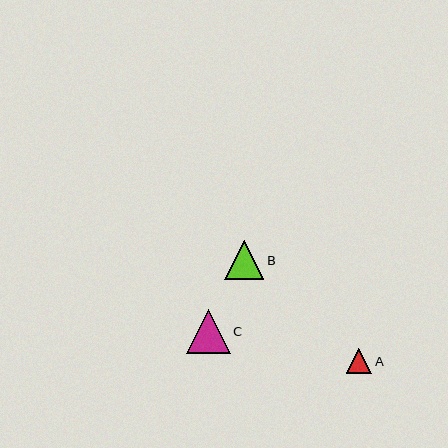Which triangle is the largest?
Triangle C is the largest with a size of approximately 44 pixels.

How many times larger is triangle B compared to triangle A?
Triangle B is approximately 1.5 times the size of triangle A.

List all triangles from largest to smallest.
From largest to smallest: C, B, A.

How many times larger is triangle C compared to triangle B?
Triangle C is approximately 1.1 times the size of triangle B.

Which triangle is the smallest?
Triangle A is the smallest with a size of approximately 25 pixels.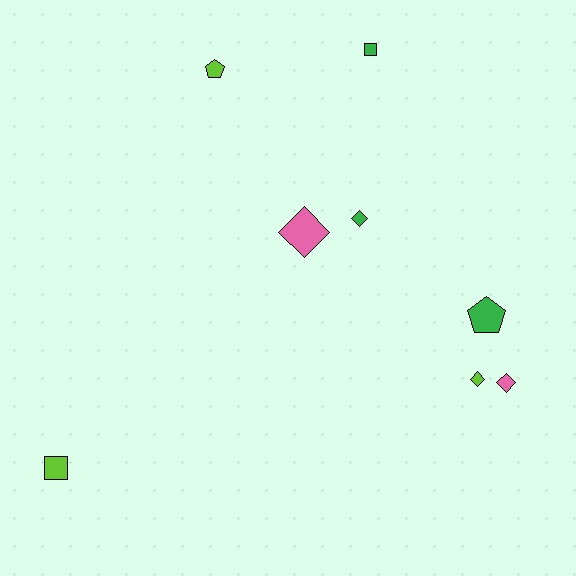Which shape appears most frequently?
Diamond, with 4 objects.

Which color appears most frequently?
Lime, with 3 objects.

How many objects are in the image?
There are 8 objects.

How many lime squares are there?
There is 1 lime square.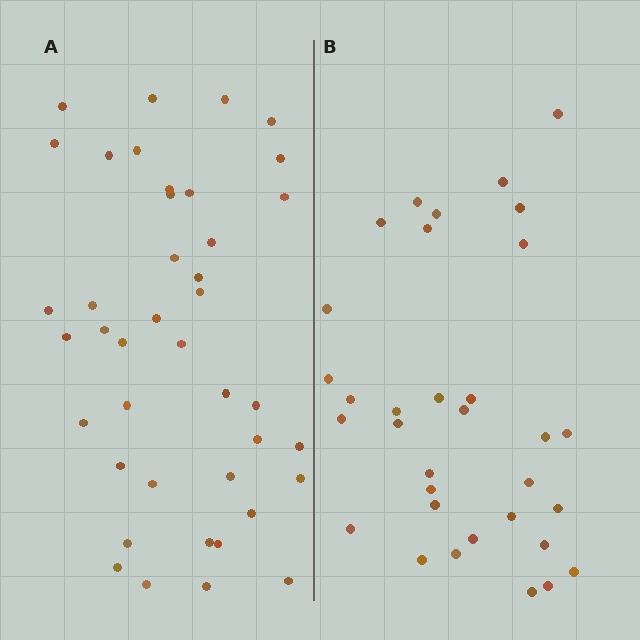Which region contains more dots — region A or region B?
Region A (the left region) has more dots.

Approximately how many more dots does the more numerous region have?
Region A has roughly 8 or so more dots than region B.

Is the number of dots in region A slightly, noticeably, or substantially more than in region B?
Region A has only slightly more — the two regions are fairly close. The ratio is roughly 1.2 to 1.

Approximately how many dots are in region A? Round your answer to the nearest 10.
About 40 dots. (The exact count is 41, which rounds to 40.)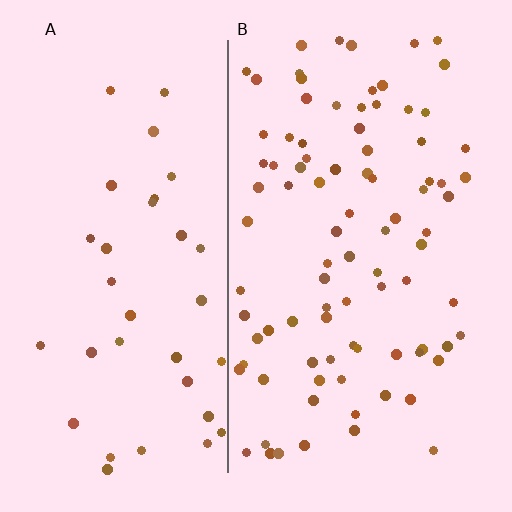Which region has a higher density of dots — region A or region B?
B (the right).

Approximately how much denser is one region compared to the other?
Approximately 2.5× — region B over region A.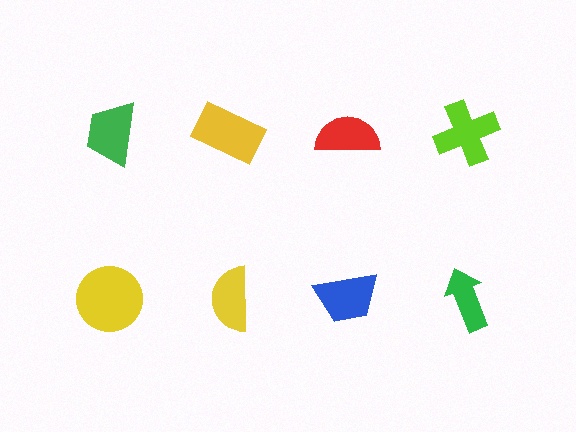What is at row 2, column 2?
A yellow semicircle.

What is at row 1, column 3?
A red semicircle.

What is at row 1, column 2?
A yellow rectangle.